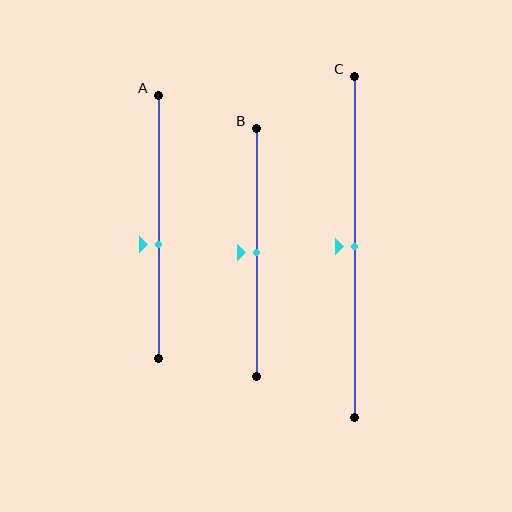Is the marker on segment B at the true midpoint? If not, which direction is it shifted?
Yes, the marker on segment B is at the true midpoint.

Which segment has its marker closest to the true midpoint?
Segment B has its marker closest to the true midpoint.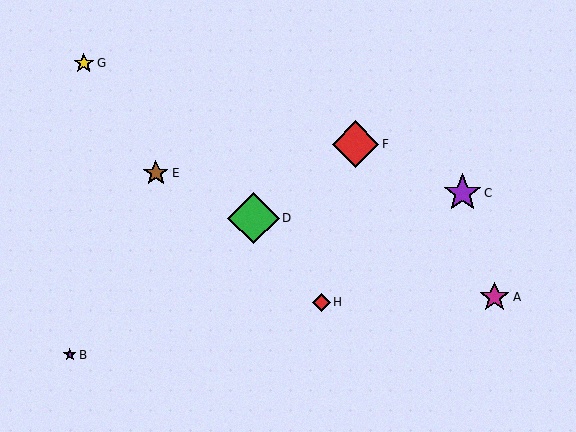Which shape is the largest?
The green diamond (labeled D) is the largest.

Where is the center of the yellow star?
The center of the yellow star is at (84, 63).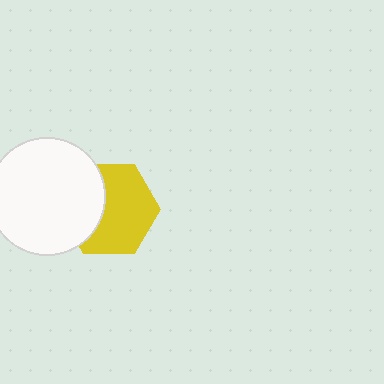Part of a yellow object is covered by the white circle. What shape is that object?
It is a hexagon.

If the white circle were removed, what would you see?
You would see the complete yellow hexagon.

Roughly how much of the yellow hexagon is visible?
About half of it is visible (roughly 64%).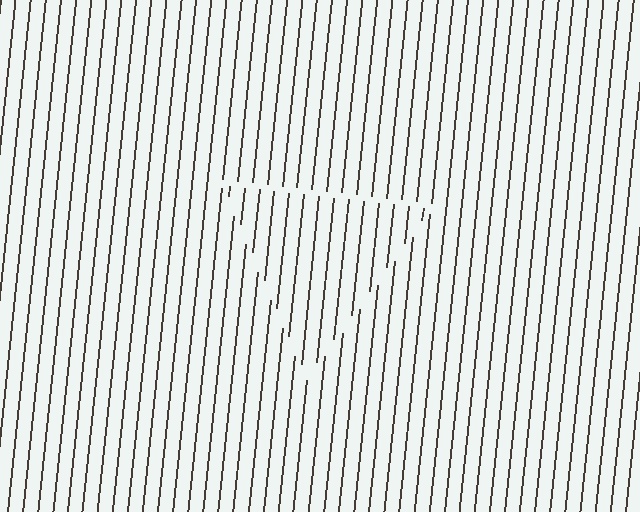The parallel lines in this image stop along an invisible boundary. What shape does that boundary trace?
An illusory triangle. The interior of the shape contains the same grating, shifted by half a period — the contour is defined by the phase discontinuity where line-ends from the inner and outer gratings abut.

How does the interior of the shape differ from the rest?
The interior of the shape contains the same grating, shifted by half a period — the contour is defined by the phase discontinuity where line-ends from the inner and outer gratings abut.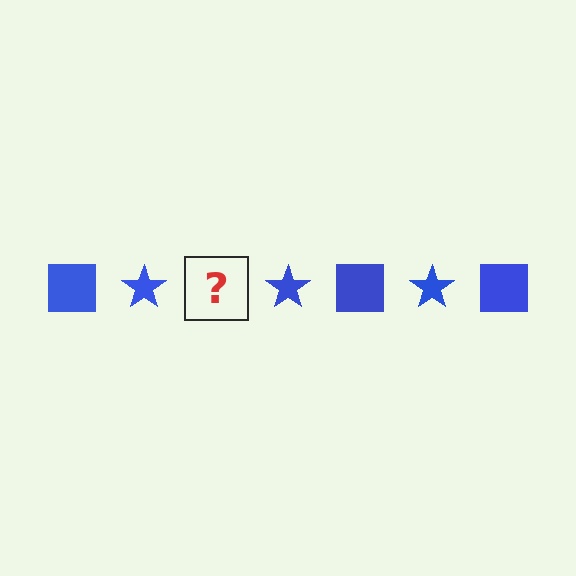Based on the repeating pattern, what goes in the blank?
The blank should be a blue square.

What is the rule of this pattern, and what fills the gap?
The rule is that the pattern cycles through square, star shapes in blue. The gap should be filled with a blue square.